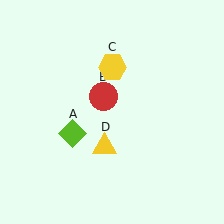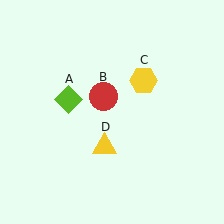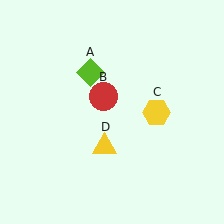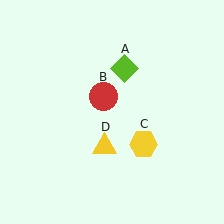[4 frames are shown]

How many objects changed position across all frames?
2 objects changed position: lime diamond (object A), yellow hexagon (object C).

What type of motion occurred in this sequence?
The lime diamond (object A), yellow hexagon (object C) rotated clockwise around the center of the scene.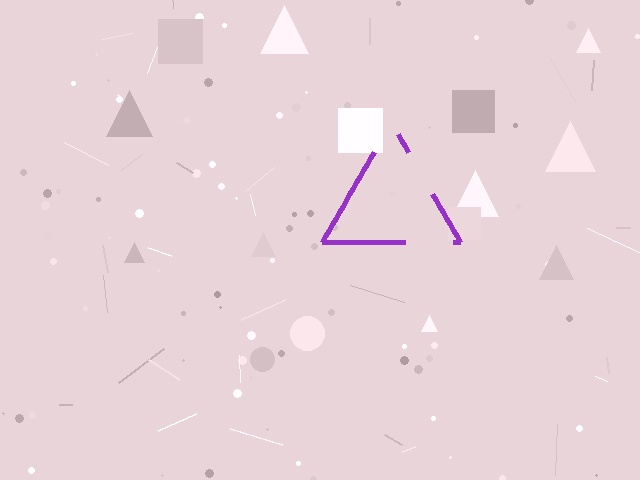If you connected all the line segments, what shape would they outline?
They would outline a triangle.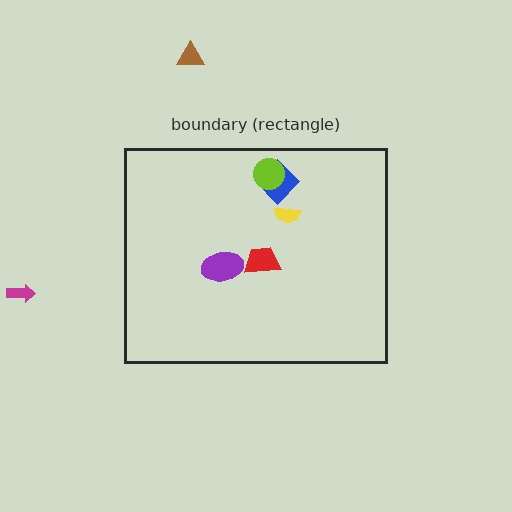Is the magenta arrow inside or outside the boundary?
Outside.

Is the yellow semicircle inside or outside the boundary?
Inside.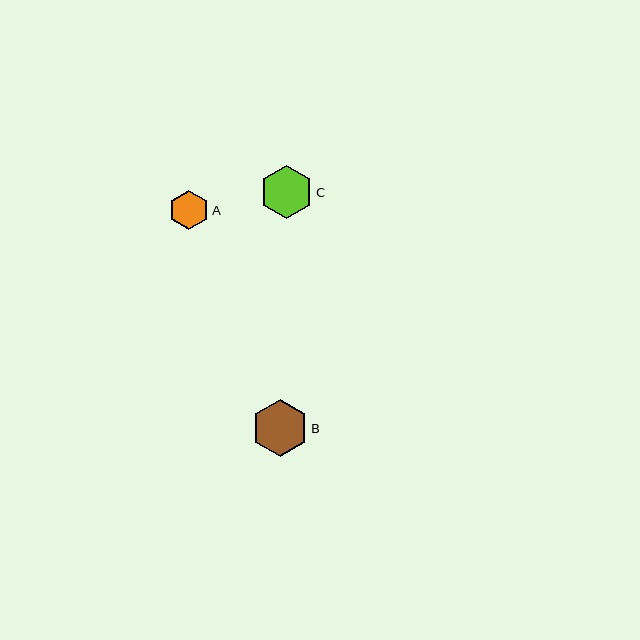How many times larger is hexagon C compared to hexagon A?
Hexagon C is approximately 1.3 times the size of hexagon A.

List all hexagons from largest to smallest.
From largest to smallest: B, C, A.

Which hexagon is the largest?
Hexagon B is the largest with a size of approximately 56 pixels.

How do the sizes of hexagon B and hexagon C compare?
Hexagon B and hexagon C are approximately the same size.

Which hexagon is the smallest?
Hexagon A is the smallest with a size of approximately 40 pixels.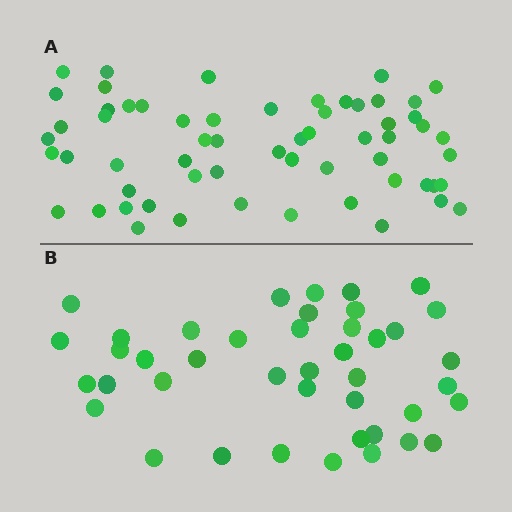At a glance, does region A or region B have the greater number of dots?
Region A (the top region) has more dots.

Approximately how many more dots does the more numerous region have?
Region A has approximately 20 more dots than region B.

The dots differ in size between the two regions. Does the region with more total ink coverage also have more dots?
No. Region B has more total ink coverage because its dots are larger, but region A actually contains more individual dots. Total area can be misleading — the number of items is what matters here.